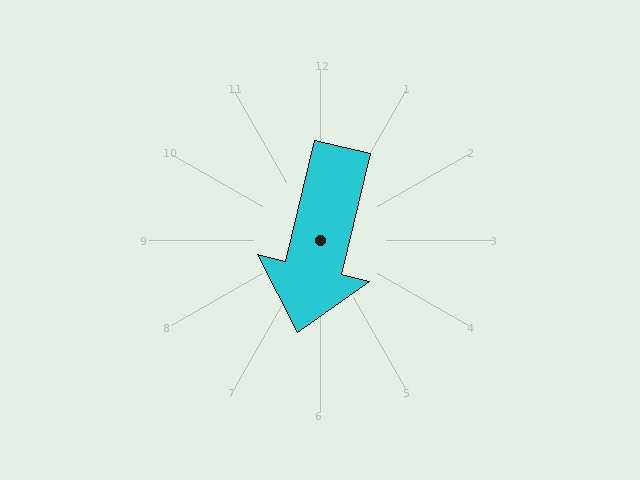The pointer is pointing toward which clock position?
Roughly 6 o'clock.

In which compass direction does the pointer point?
South.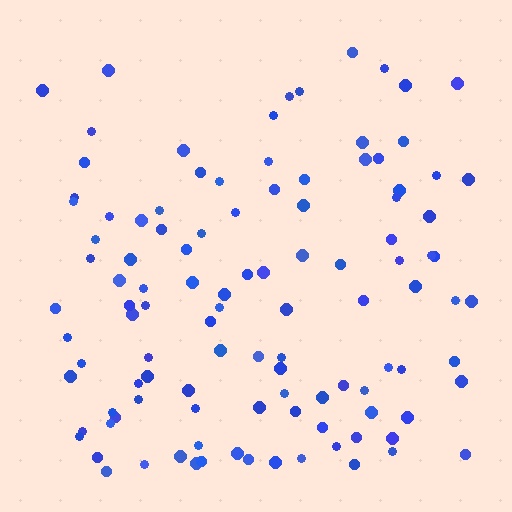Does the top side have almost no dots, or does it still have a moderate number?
Still a moderate number, just noticeably fewer than the bottom.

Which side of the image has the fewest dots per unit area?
The top.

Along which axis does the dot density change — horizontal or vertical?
Vertical.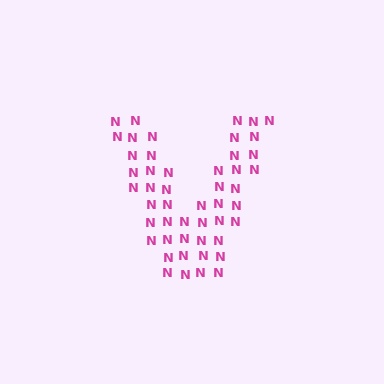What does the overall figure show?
The overall figure shows the letter V.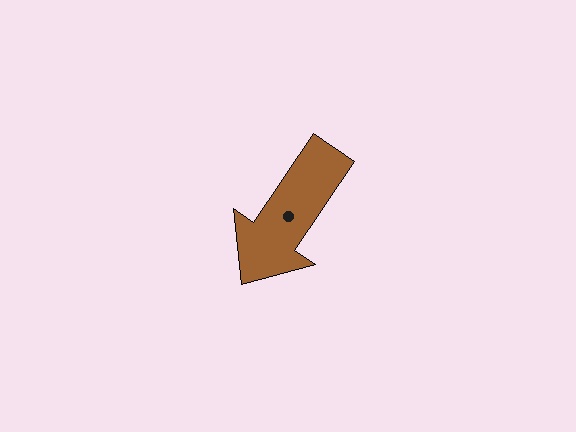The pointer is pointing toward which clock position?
Roughly 7 o'clock.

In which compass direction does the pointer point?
Southwest.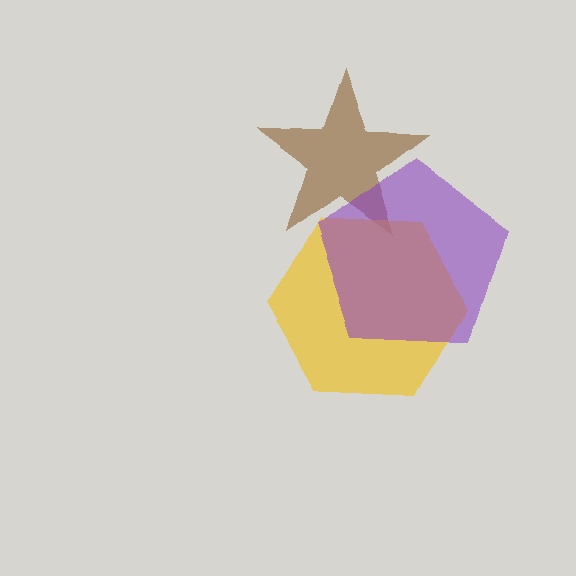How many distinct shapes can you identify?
There are 3 distinct shapes: a brown star, a yellow hexagon, a purple pentagon.